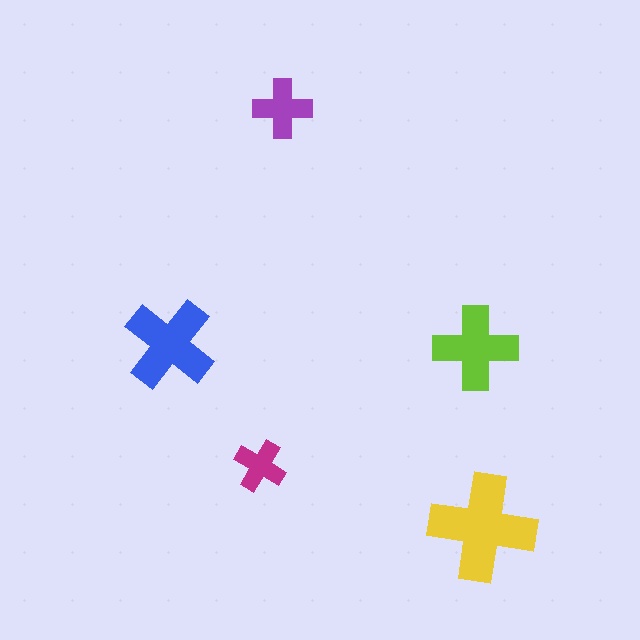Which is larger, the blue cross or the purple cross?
The blue one.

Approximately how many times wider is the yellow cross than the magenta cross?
About 2 times wider.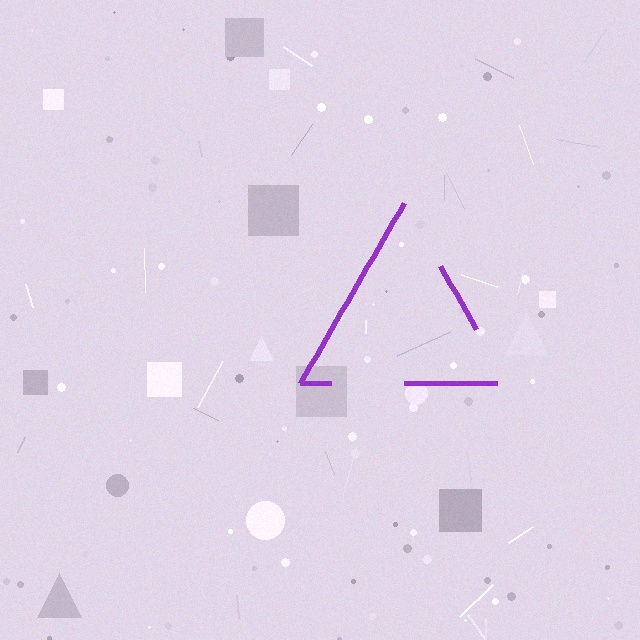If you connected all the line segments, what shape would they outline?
They would outline a triangle.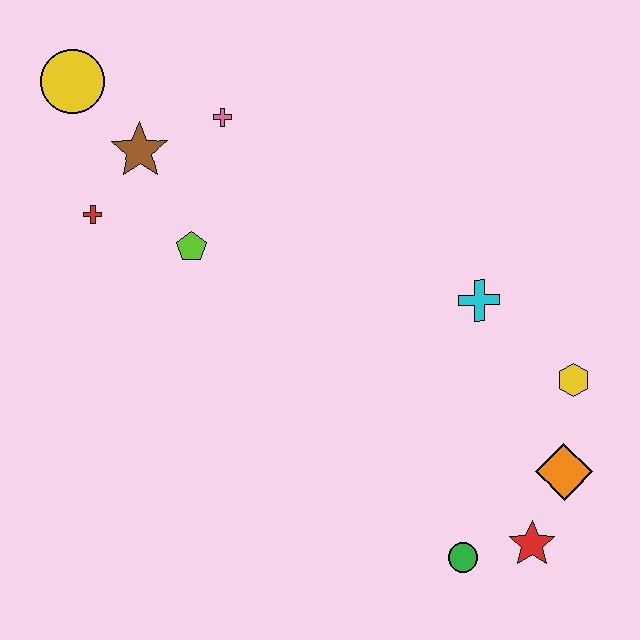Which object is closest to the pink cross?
The brown star is closest to the pink cross.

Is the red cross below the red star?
No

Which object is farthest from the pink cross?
The red star is farthest from the pink cross.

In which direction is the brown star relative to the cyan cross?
The brown star is to the left of the cyan cross.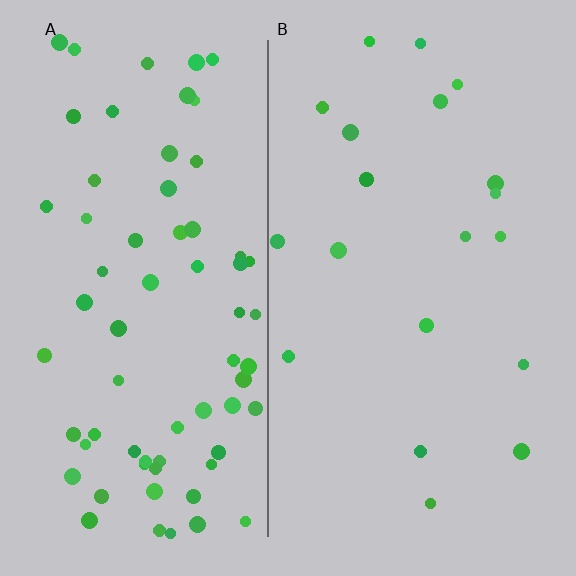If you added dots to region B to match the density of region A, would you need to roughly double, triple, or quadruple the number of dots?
Approximately quadruple.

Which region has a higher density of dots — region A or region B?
A (the left).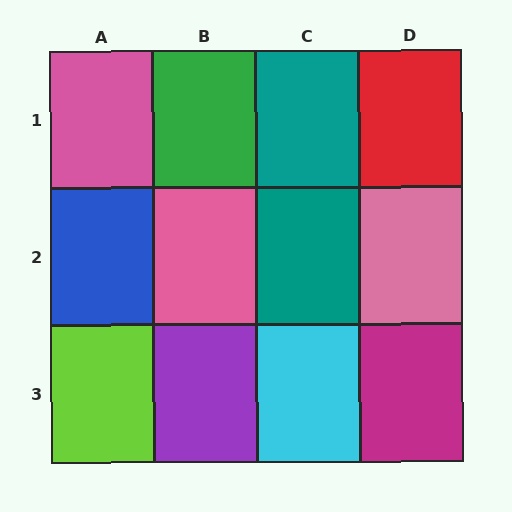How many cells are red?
1 cell is red.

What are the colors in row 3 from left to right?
Lime, purple, cyan, magenta.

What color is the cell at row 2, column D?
Pink.